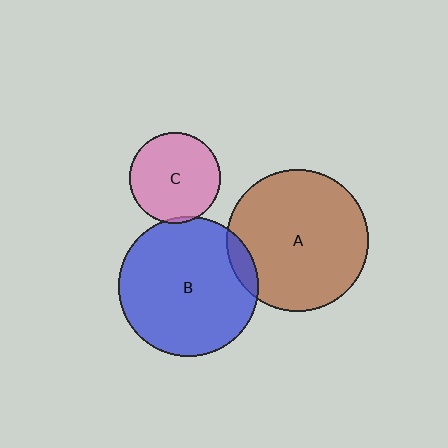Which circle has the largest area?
Circle A (brown).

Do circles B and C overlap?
Yes.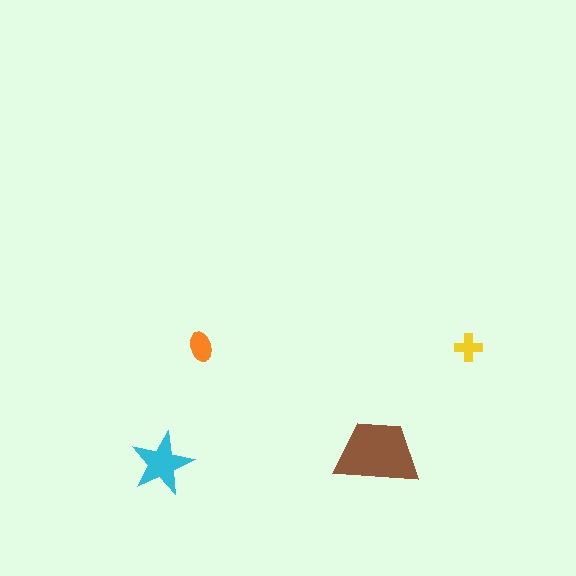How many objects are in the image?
There are 4 objects in the image.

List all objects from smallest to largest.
The yellow cross, the orange ellipse, the cyan star, the brown trapezoid.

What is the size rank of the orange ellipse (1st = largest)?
3rd.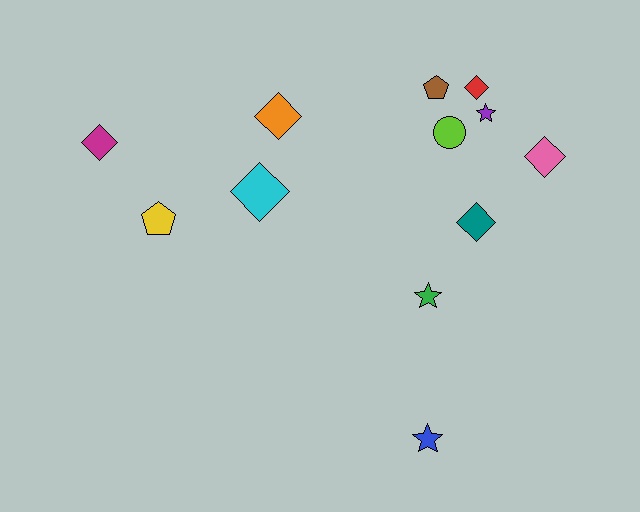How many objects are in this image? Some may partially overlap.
There are 12 objects.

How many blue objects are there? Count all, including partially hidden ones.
There is 1 blue object.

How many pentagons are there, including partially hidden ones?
There are 2 pentagons.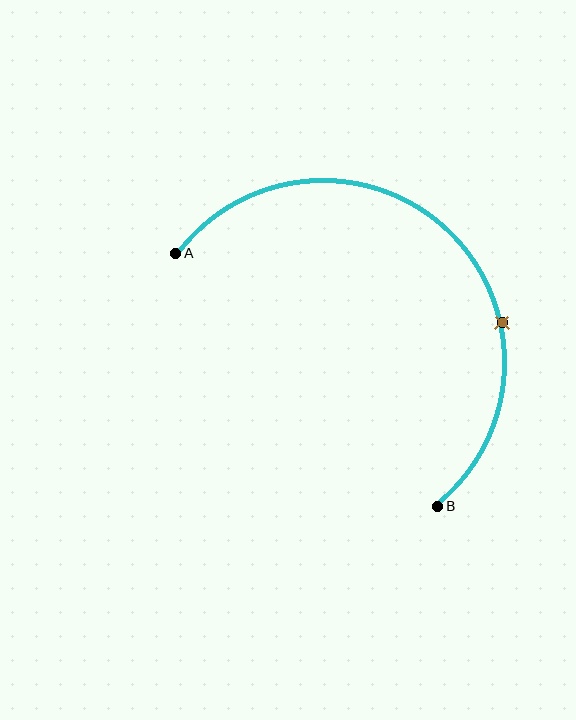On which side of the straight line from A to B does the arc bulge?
The arc bulges above and to the right of the straight line connecting A and B.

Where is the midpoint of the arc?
The arc midpoint is the point on the curve farthest from the straight line joining A and B. It sits above and to the right of that line.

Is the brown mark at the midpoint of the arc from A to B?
No. The brown mark lies on the arc but is closer to endpoint B. The arc midpoint would be at the point on the curve equidistant along the arc from both A and B.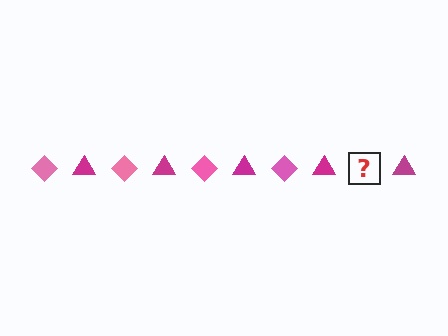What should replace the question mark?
The question mark should be replaced with a pink diamond.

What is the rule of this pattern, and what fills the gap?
The rule is that the pattern alternates between pink diamond and magenta triangle. The gap should be filled with a pink diamond.